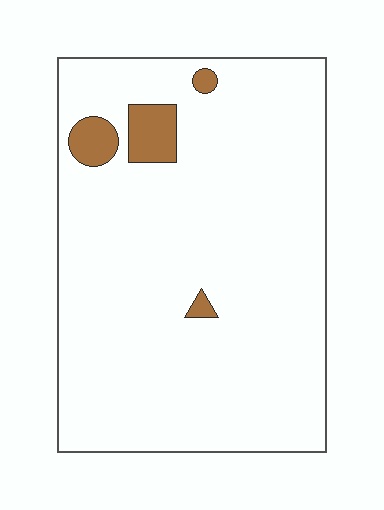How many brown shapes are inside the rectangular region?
4.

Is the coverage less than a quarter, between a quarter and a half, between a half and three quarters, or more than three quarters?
Less than a quarter.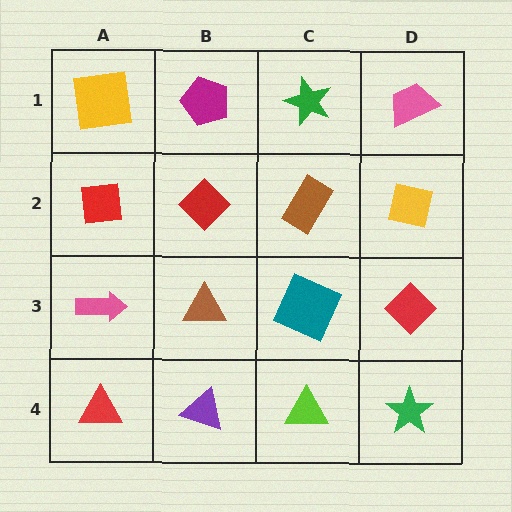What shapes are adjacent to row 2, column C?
A green star (row 1, column C), a teal square (row 3, column C), a red diamond (row 2, column B), a yellow square (row 2, column D).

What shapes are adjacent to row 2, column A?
A yellow square (row 1, column A), a pink arrow (row 3, column A), a red diamond (row 2, column B).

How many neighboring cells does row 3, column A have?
3.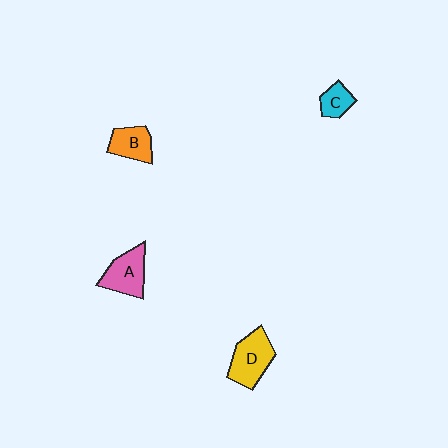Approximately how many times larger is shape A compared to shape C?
Approximately 1.8 times.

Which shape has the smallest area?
Shape C (cyan).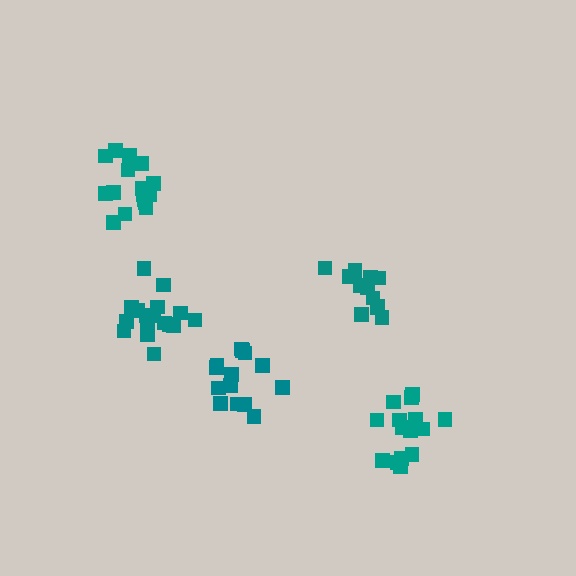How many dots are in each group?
Group 1: 12 dots, Group 2: 15 dots, Group 3: 17 dots, Group 4: 16 dots, Group 5: 14 dots (74 total).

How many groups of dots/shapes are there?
There are 5 groups.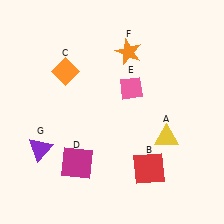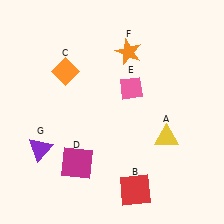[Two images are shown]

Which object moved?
The red square (B) moved down.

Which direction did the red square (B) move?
The red square (B) moved down.